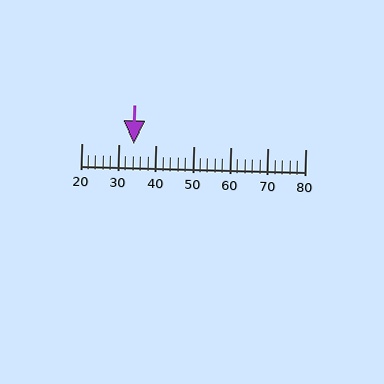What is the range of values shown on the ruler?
The ruler shows values from 20 to 80.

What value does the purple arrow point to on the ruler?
The purple arrow points to approximately 34.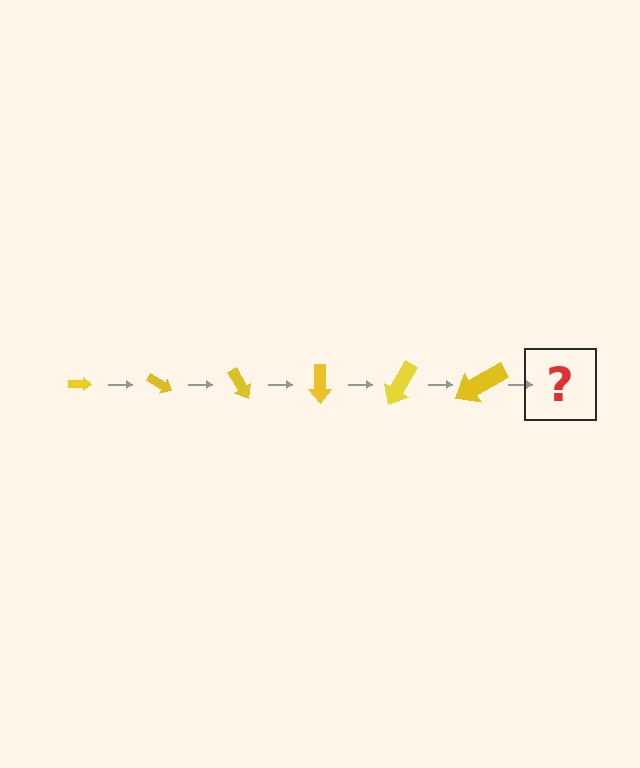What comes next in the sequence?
The next element should be an arrow, larger than the previous one and rotated 180 degrees from the start.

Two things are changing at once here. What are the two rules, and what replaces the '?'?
The two rules are that the arrow grows larger each step and it rotates 30 degrees each step. The '?' should be an arrow, larger than the previous one and rotated 180 degrees from the start.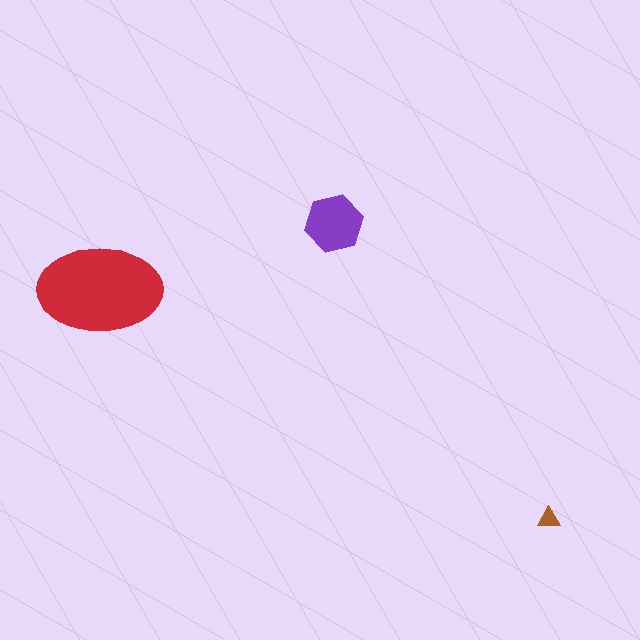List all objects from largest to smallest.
The red ellipse, the purple hexagon, the brown triangle.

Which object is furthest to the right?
The brown triangle is rightmost.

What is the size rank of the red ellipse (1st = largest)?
1st.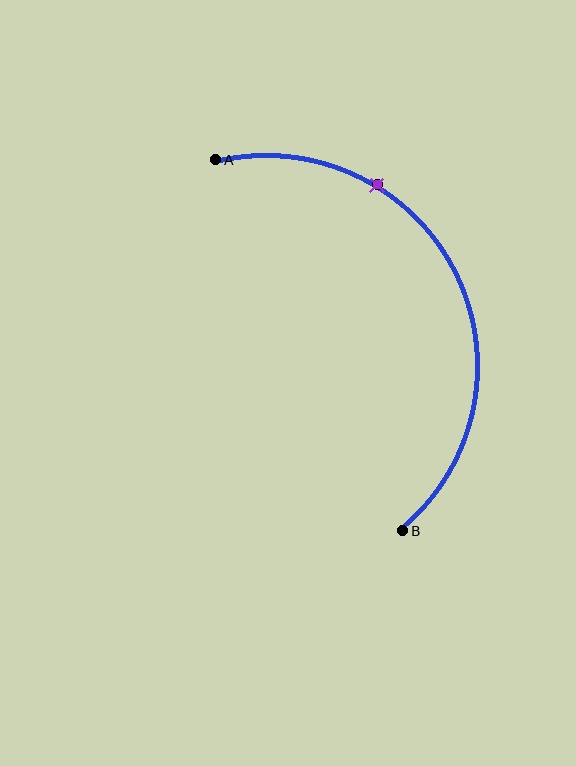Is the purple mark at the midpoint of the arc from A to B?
No. The purple mark lies on the arc but is closer to endpoint A. The arc midpoint would be at the point on the curve equidistant along the arc from both A and B.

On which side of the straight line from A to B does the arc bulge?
The arc bulges to the right of the straight line connecting A and B.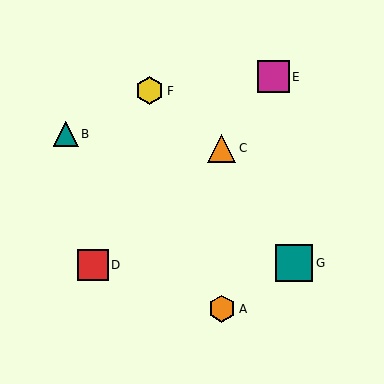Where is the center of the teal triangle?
The center of the teal triangle is at (66, 134).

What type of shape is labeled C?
Shape C is an orange triangle.